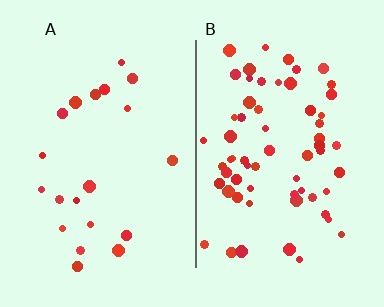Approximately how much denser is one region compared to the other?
Approximately 3.1× — region B over region A.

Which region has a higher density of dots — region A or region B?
B (the right).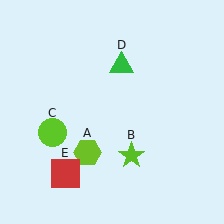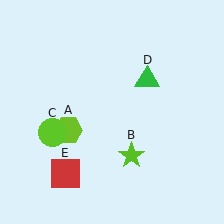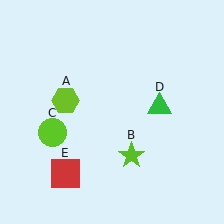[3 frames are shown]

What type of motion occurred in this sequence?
The lime hexagon (object A), green triangle (object D) rotated clockwise around the center of the scene.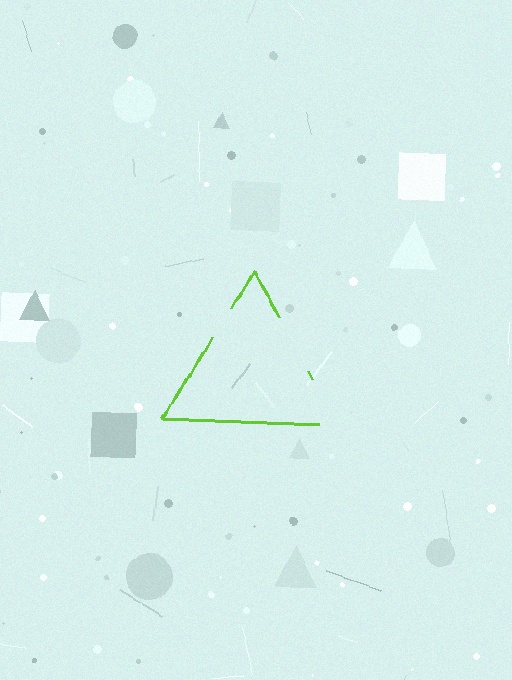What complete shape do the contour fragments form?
The contour fragments form a triangle.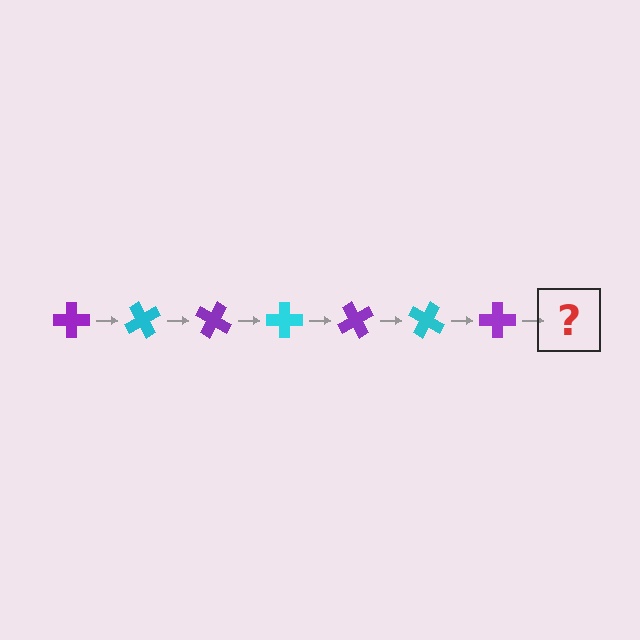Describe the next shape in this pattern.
It should be a cyan cross, rotated 420 degrees from the start.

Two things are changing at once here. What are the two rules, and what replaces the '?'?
The two rules are that it rotates 60 degrees each step and the color cycles through purple and cyan. The '?' should be a cyan cross, rotated 420 degrees from the start.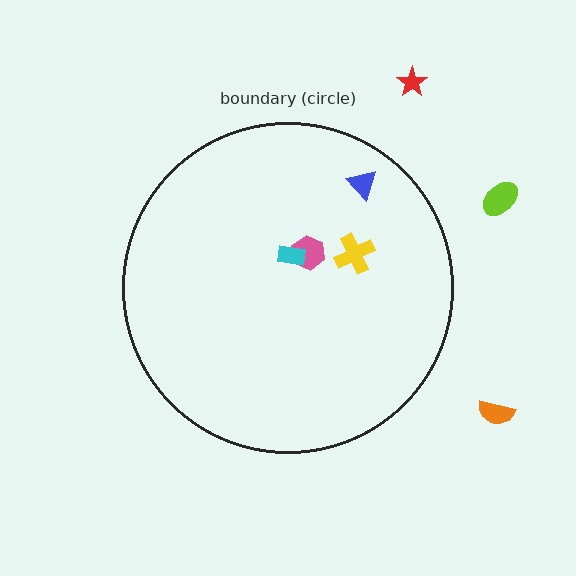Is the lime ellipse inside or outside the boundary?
Outside.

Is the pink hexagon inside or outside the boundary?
Inside.